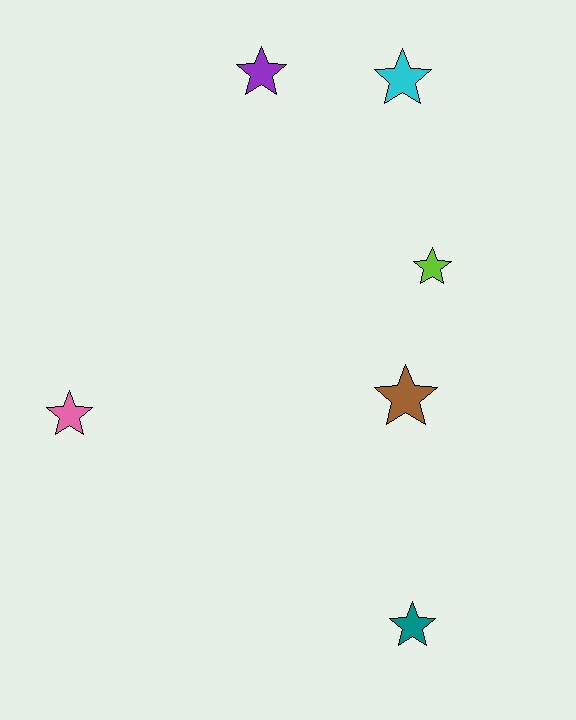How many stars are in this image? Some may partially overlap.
There are 6 stars.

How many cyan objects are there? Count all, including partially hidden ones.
There is 1 cyan object.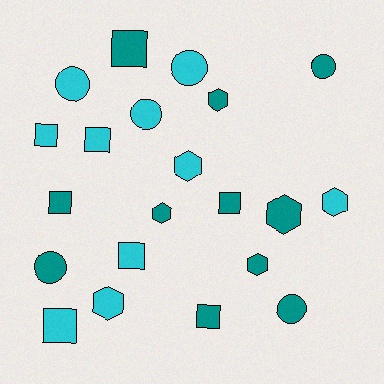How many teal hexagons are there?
There are 4 teal hexagons.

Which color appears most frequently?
Teal, with 11 objects.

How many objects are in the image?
There are 21 objects.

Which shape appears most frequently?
Square, with 8 objects.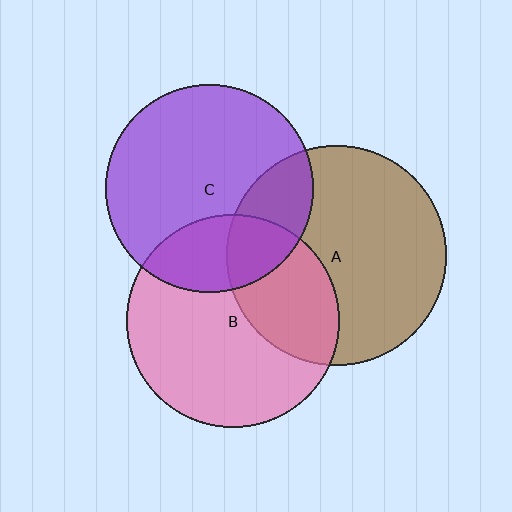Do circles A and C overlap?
Yes.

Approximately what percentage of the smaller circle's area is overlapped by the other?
Approximately 25%.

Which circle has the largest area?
Circle A (brown).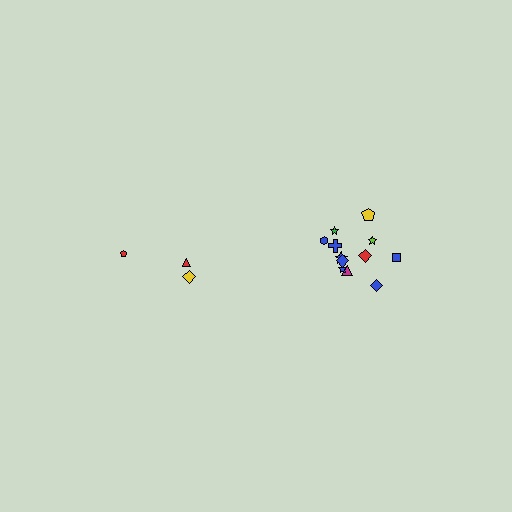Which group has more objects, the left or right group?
The right group.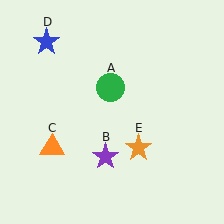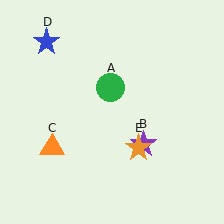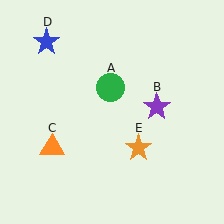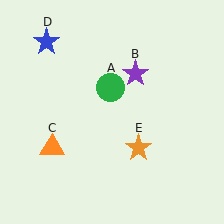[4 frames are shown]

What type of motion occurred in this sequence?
The purple star (object B) rotated counterclockwise around the center of the scene.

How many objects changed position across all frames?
1 object changed position: purple star (object B).